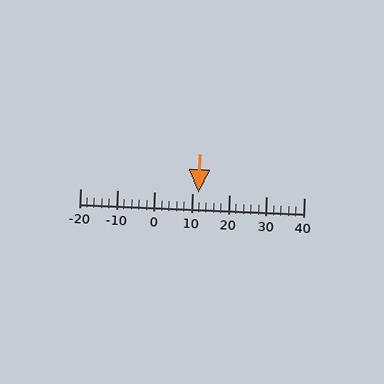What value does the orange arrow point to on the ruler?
The orange arrow points to approximately 12.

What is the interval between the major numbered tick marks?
The major tick marks are spaced 10 units apart.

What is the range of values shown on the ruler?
The ruler shows values from -20 to 40.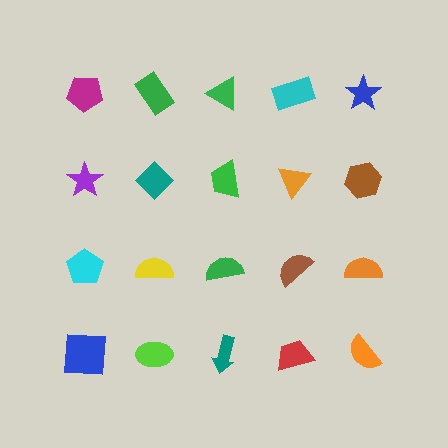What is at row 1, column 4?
A cyan rectangle.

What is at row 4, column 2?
A lime ellipse.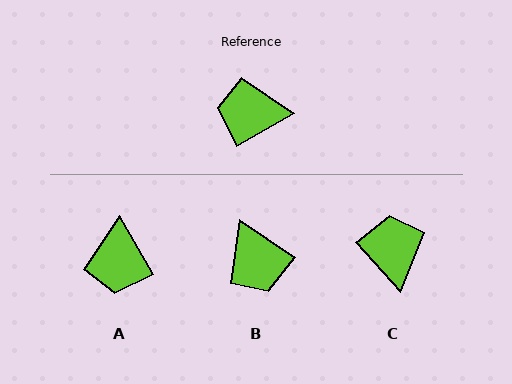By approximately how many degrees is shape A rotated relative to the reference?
Approximately 90 degrees counter-clockwise.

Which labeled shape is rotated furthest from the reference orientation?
B, about 116 degrees away.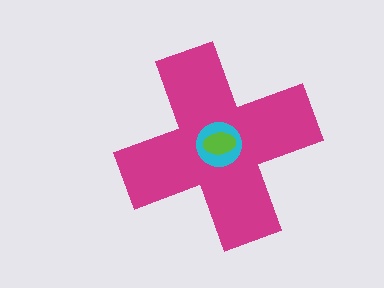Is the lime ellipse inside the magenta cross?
Yes.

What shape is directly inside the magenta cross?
The cyan circle.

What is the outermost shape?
The magenta cross.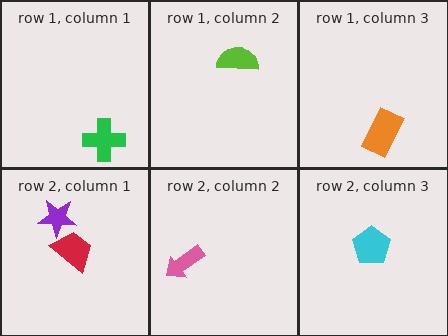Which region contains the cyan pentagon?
The row 2, column 3 region.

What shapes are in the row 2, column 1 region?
The purple star, the red trapezoid.